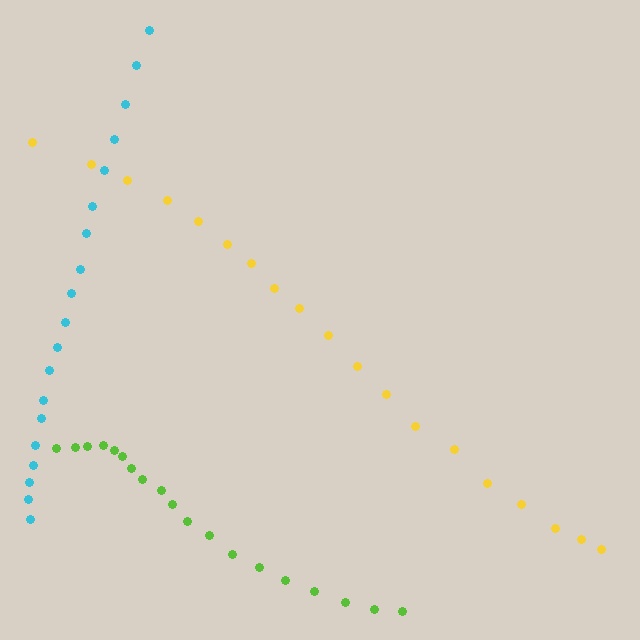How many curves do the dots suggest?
There are 3 distinct paths.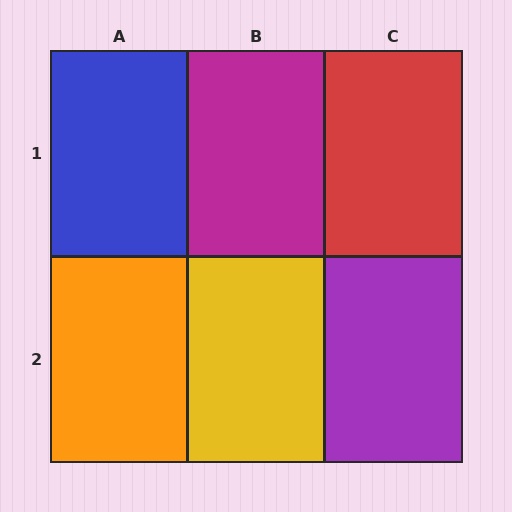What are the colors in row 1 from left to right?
Blue, magenta, red.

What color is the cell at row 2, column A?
Orange.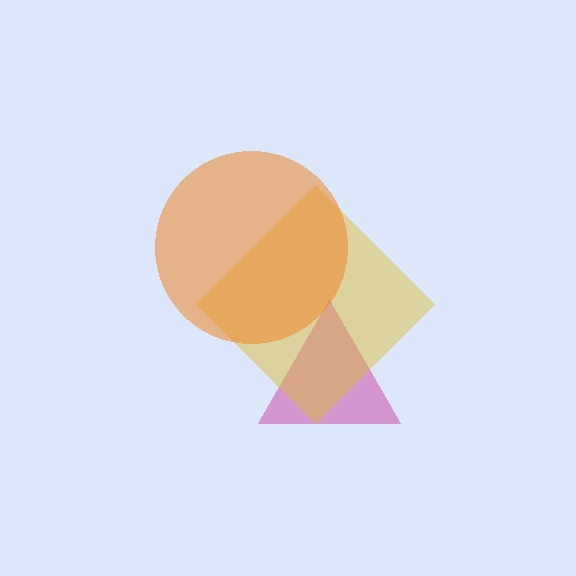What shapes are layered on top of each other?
The layered shapes are: a magenta triangle, a yellow diamond, an orange circle.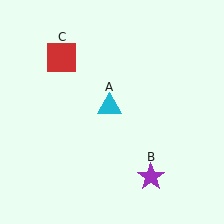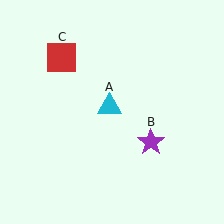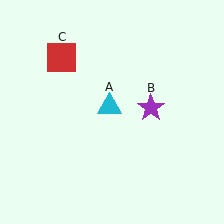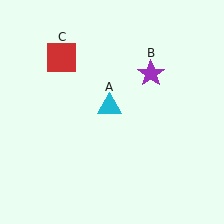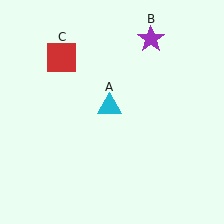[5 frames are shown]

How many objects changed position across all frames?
1 object changed position: purple star (object B).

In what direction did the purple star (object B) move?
The purple star (object B) moved up.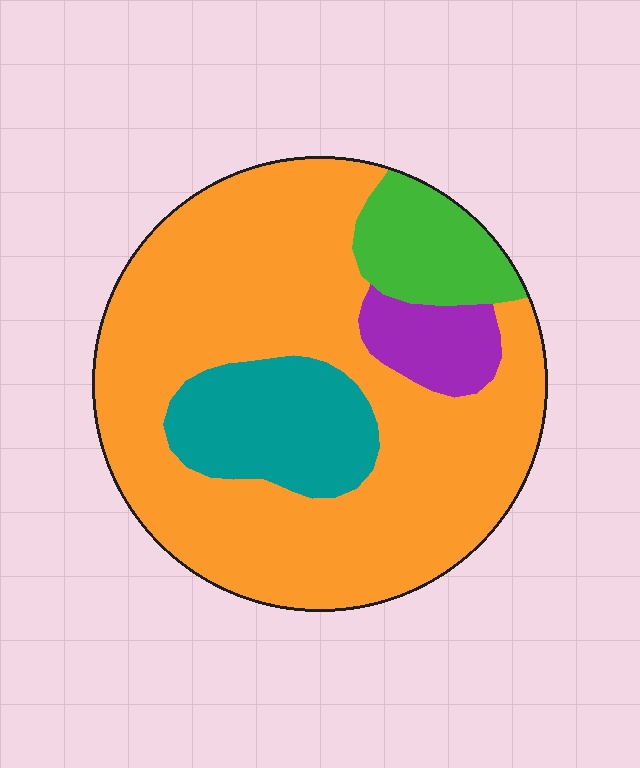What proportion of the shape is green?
Green covers about 10% of the shape.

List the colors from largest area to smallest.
From largest to smallest: orange, teal, green, purple.